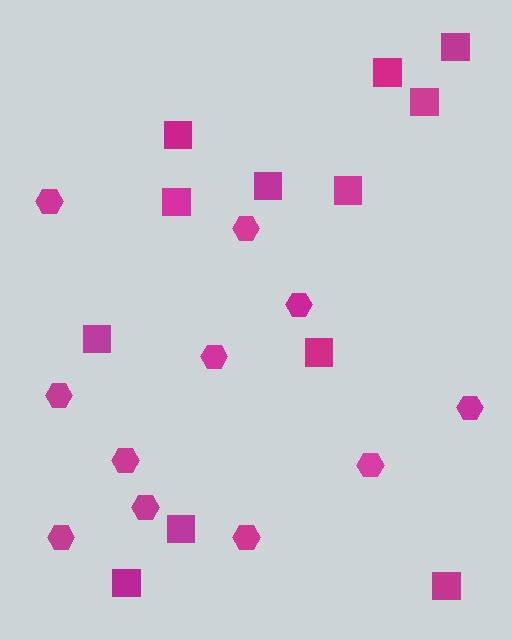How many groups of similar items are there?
There are 2 groups: one group of squares (12) and one group of hexagons (11).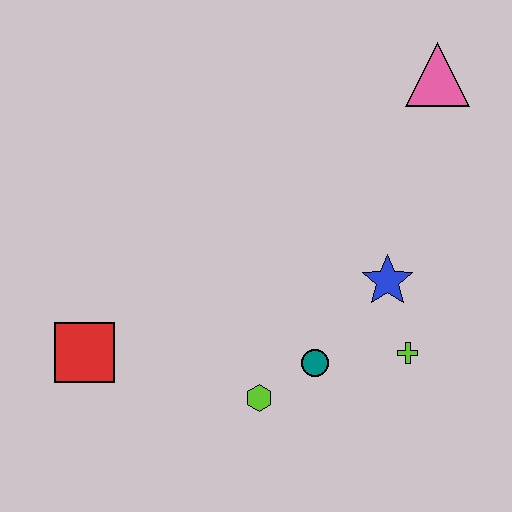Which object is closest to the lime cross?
The blue star is closest to the lime cross.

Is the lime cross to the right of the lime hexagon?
Yes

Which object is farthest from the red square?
The pink triangle is farthest from the red square.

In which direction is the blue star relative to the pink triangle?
The blue star is below the pink triangle.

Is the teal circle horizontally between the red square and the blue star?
Yes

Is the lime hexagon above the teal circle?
No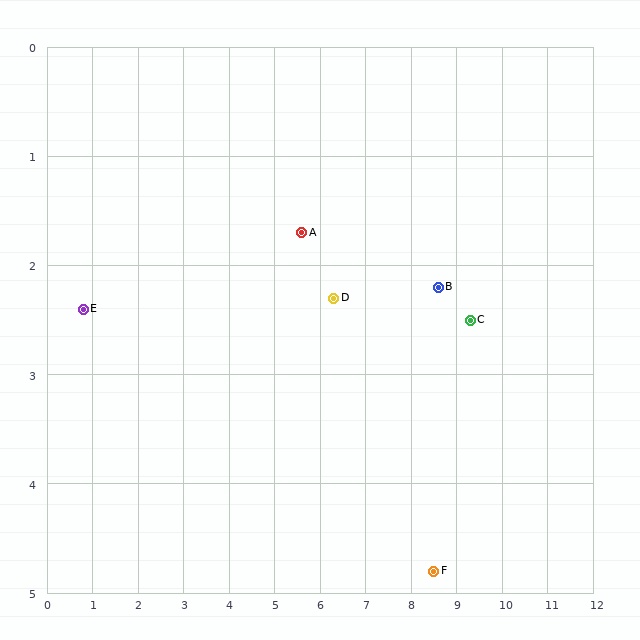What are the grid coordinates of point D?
Point D is at approximately (6.3, 2.3).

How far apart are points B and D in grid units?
Points B and D are about 2.3 grid units apart.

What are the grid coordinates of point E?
Point E is at approximately (0.8, 2.4).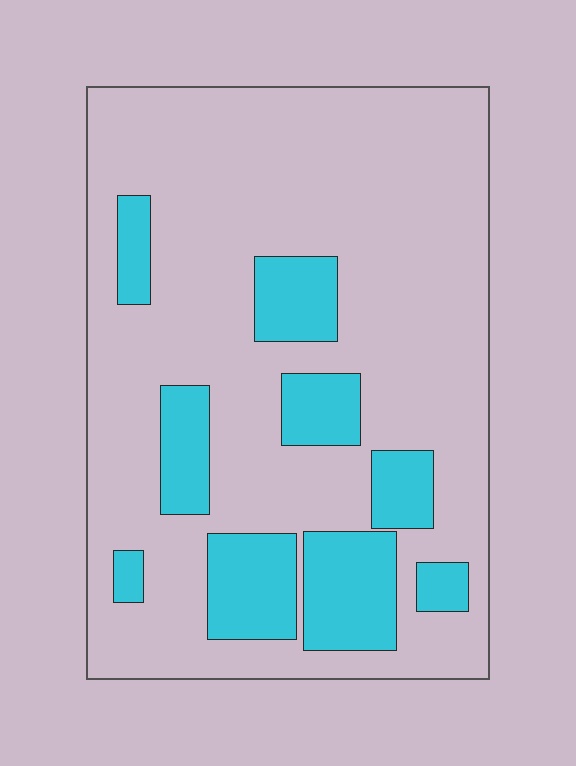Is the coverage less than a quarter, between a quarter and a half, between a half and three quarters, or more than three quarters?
Less than a quarter.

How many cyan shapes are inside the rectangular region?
9.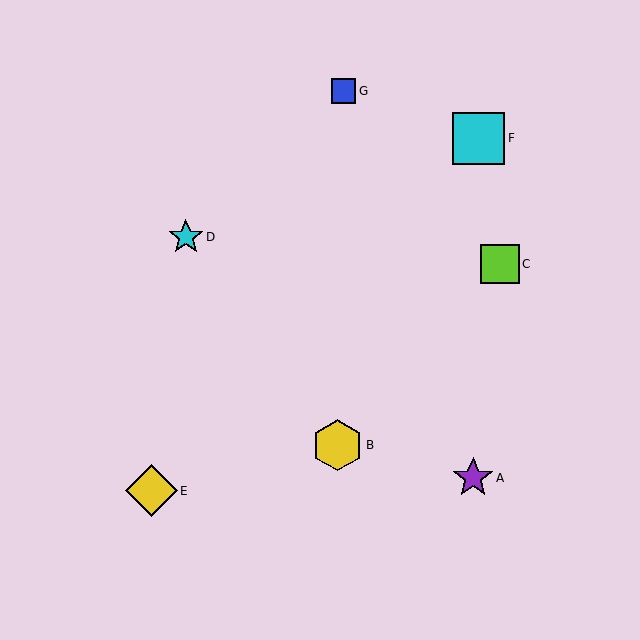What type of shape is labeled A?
Shape A is a purple star.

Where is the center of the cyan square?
The center of the cyan square is at (479, 138).